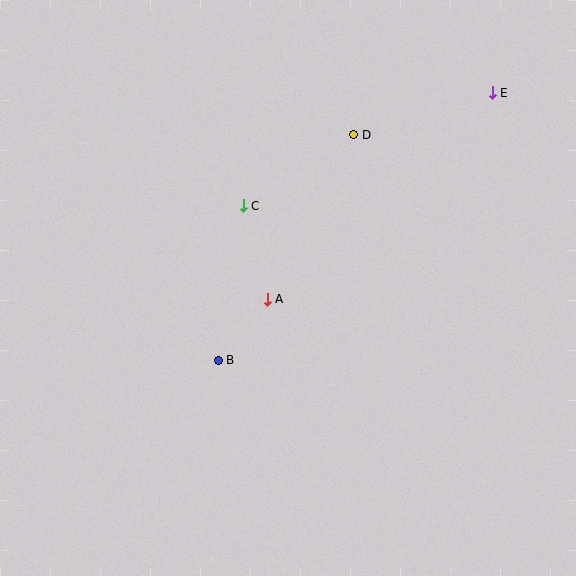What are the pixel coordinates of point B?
Point B is at (218, 360).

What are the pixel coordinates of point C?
Point C is at (243, 206).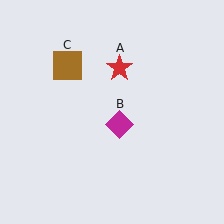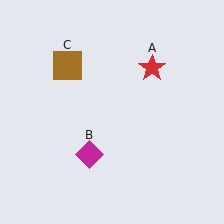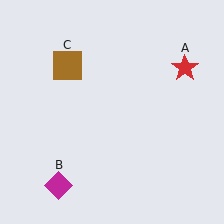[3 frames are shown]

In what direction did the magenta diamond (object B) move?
The magenta diamond (object B) moved down and to the left.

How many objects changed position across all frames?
2 objects changed position: red star (object A), magenta diamond (object B).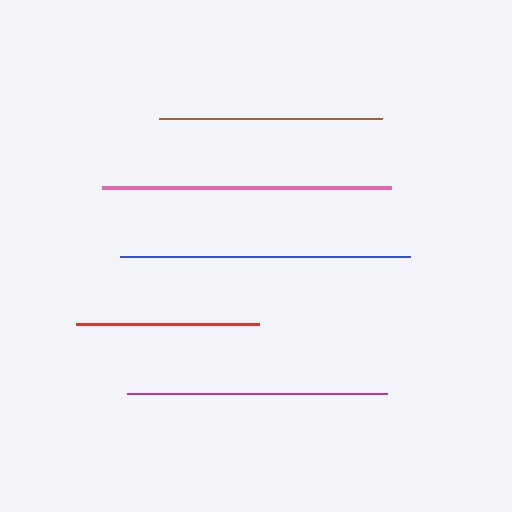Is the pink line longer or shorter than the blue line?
The blue line is longer than the pink line.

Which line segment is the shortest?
The red line is the shortest at approximately 183 pixels.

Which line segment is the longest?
The blue line is the longest at approximately 290 pixels.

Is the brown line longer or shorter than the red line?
The brown line is longer than the red line.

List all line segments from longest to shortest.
From longest to shortest: blue, pink, magenta, brown, red.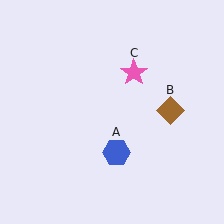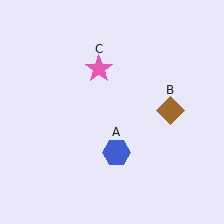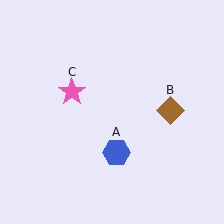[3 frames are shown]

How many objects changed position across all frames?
1 object changed position: pink star (object C).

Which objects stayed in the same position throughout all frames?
Blue hexagon (object A) and brown diamond (object B) remained stationary.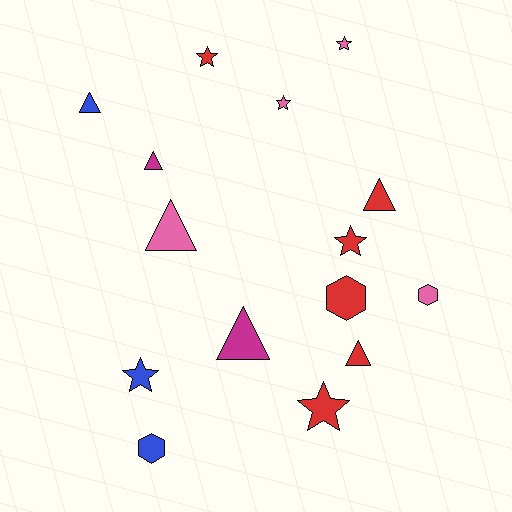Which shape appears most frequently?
Triangle, with 6 objects.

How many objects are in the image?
There are 15 objects.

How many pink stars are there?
There are 2 pink stars.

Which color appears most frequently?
Red, with 6 objects.